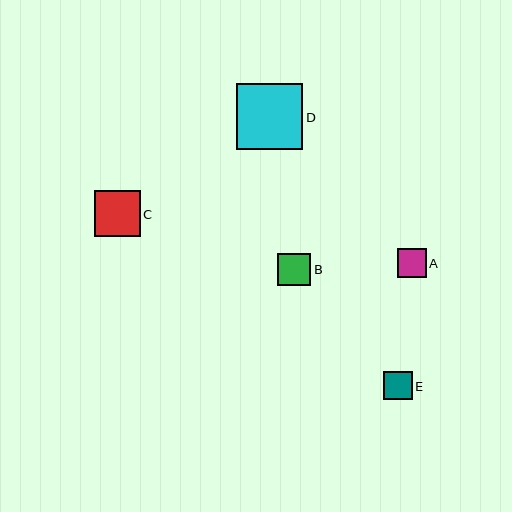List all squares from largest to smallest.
From largest to smallest: D, C, B, E, A.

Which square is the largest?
Square D is the largest with a size of approximately 66 pixels.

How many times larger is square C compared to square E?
Square C is approximately 1.6 times the size of square E.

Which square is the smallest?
Square A is the smallest with a size of approximately 28 pixels.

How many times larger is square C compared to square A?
Square C is approximately 1.6 times the size of square A.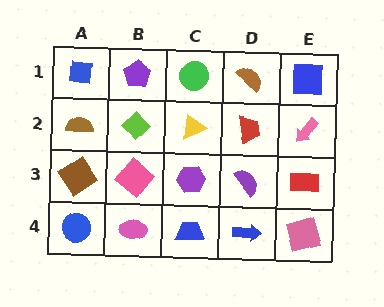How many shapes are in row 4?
5 shapes.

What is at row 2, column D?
A red trapezoid.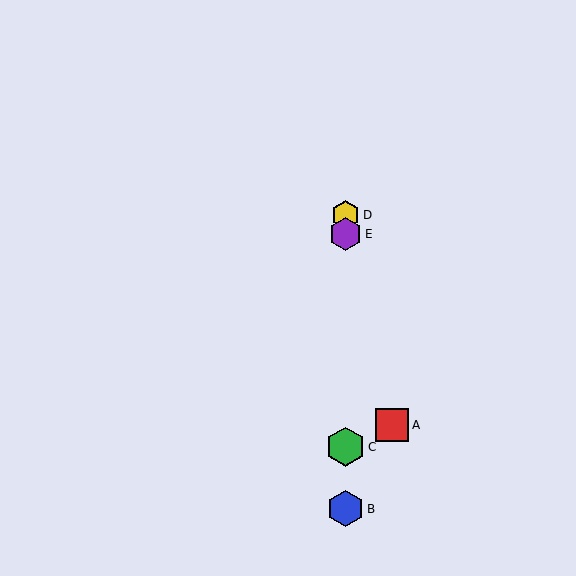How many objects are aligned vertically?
4 objects (B, C, D, E) are aligned vertically.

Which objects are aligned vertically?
Objects B, C, D, E are aligned vertically.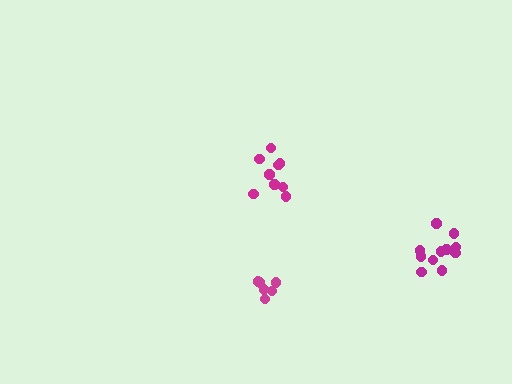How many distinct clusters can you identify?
There are 3 distinct clusters.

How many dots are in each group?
Group 1: 11 dots, Group 2: 9 dots, Group 3: 6 dots (26 total).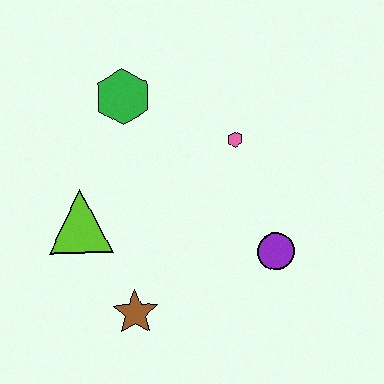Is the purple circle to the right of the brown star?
Yes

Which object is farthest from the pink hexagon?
The brown star is farthest from the pink hexagon.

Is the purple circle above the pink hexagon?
No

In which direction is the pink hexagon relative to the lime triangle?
The pink hexagon is to the right of the lime triangle.